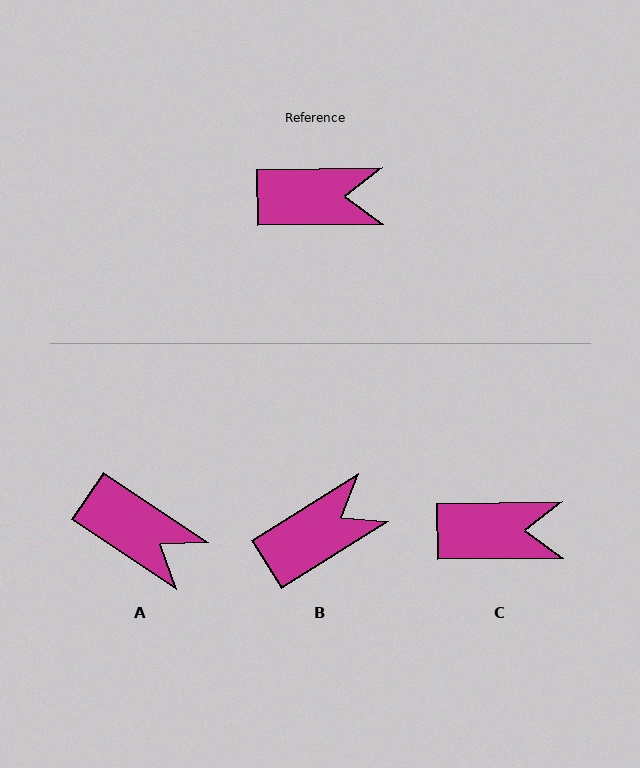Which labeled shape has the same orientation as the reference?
C.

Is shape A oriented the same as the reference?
No, it is off by about 35 degrees.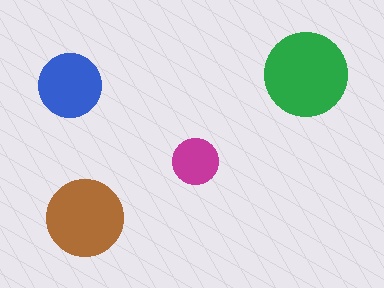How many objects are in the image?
There are 4 objects in the image.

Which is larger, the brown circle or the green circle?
The green one.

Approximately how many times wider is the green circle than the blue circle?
About 1.5 times wider.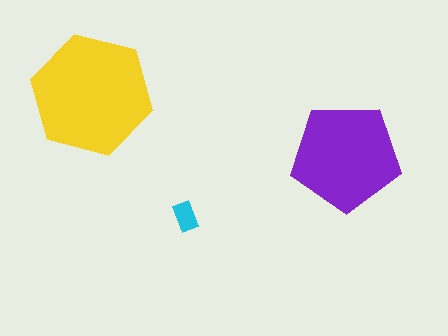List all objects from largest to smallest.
The yellow hexagon, the purple pentagon, the cyan rectangle.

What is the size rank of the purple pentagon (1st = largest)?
2nd.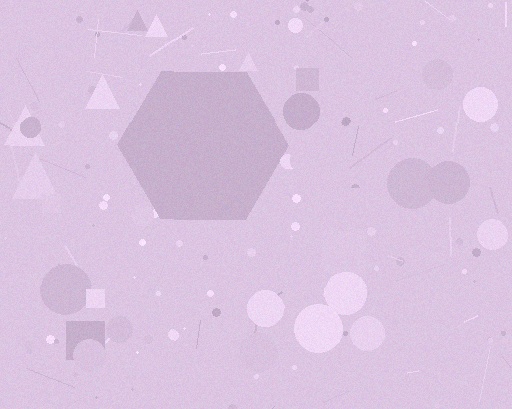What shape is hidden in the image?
A hexagon is hidden in the image.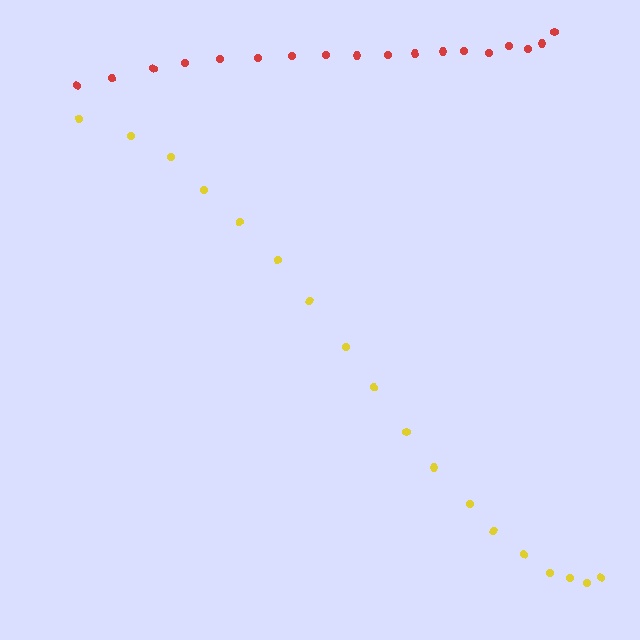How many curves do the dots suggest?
There are 2 distinct paths.